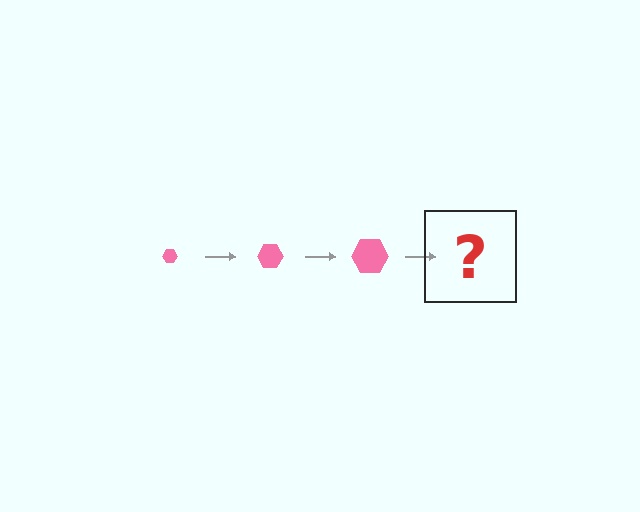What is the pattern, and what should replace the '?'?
The pattern is that the hexagon gets progressively larger each step. The '?' should be a pink hexagon, larger than the previous one.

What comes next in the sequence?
The next element should be a pink hexagon, larger than the previous one.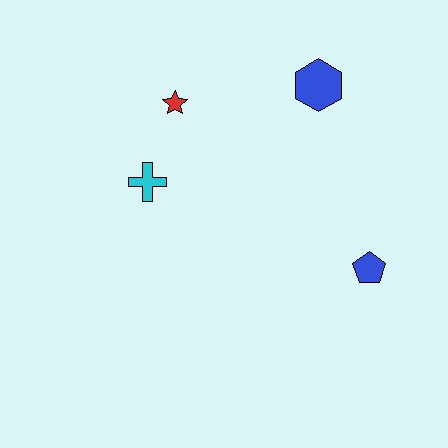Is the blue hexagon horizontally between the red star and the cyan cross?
No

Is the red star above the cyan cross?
Yes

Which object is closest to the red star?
The cyan cross is closest to the red star.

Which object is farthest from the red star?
The blue pentagon is farthest from the red star.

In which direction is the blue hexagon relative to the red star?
The blue hexagon is to the right of the red star.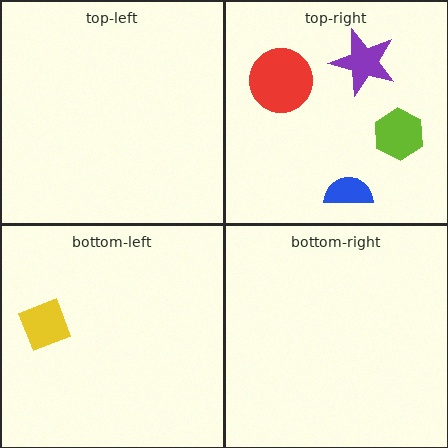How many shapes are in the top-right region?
4.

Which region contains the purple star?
The top-right region.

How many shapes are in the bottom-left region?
1.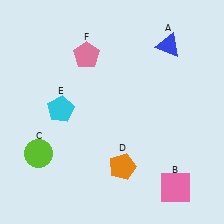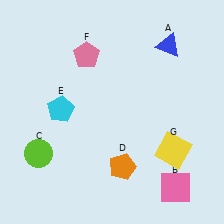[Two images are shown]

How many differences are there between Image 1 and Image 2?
There is 1 difference between the two images.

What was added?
A yellow square (G) was added in Image 2.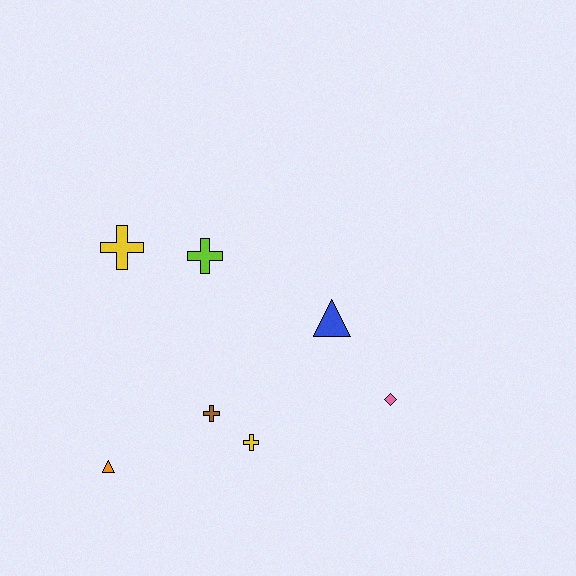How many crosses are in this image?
There are 4 crosses.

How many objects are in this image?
There are 7 objects.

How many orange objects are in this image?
There is 1 orange object.